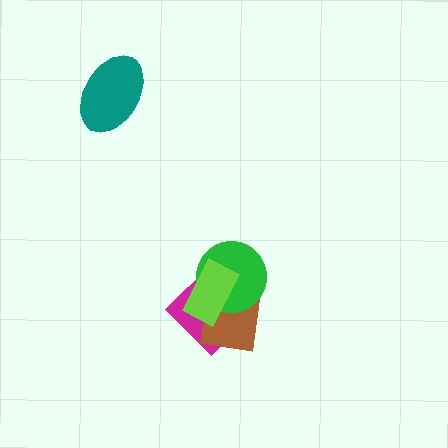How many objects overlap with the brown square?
3 objects overlap with the brown square.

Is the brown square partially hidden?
Yes, it is partially covered by another shape.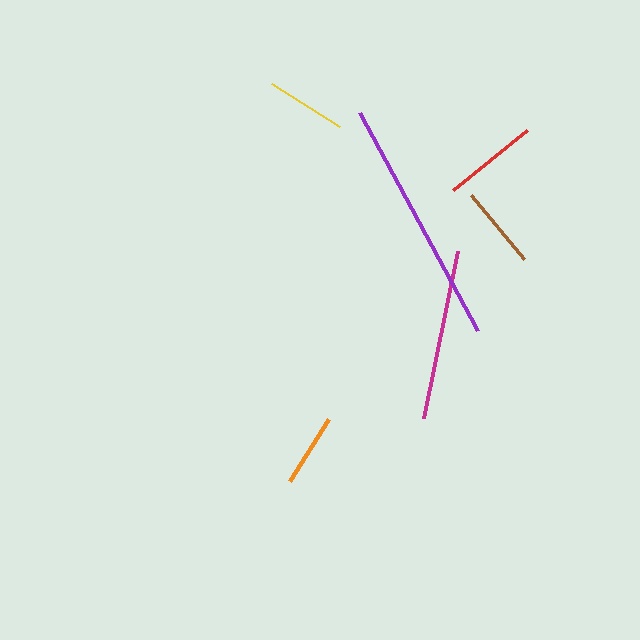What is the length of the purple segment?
The purple segment is approximately 248 pixels long.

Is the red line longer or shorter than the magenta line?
The magenta line is longer than the red line.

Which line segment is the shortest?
The orange line is the shortest at approximately 73 pixels.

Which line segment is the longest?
The purple line is the longest at approximately 248 pixels.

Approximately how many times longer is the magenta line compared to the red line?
The magenta line is approximately 1.8 times the length of the red line.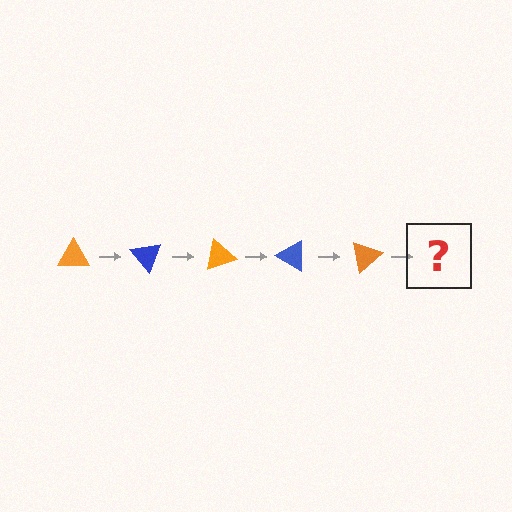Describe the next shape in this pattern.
It should be a blue triangle, rotated 250 degrees from the start.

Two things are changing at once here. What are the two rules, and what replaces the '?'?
The two rules are that it rotates 50 degrees each step and the color cycles through orange and blue. The '?' should be a blue triangle, rotated 250 degrees from the start.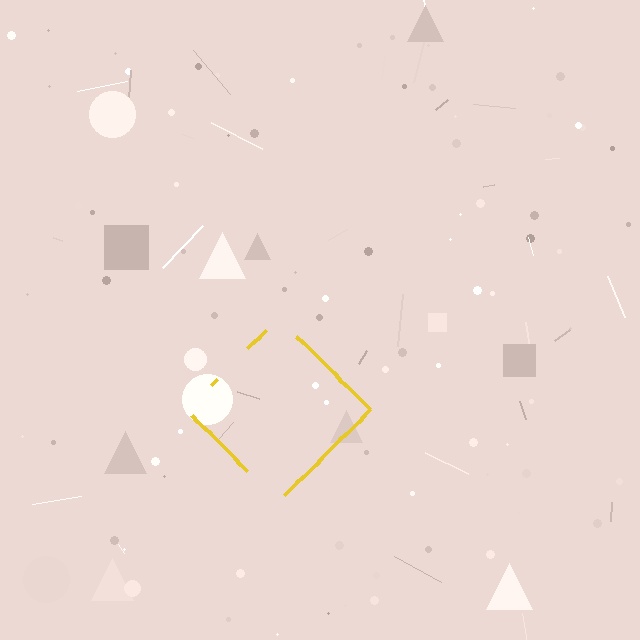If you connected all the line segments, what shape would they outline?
They would outline a diamond.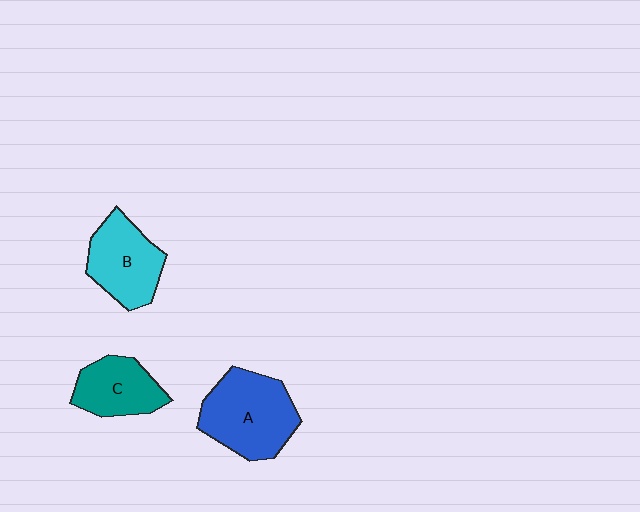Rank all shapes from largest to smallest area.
From largest to smallest: A (blue), B (cyan), C (teal).